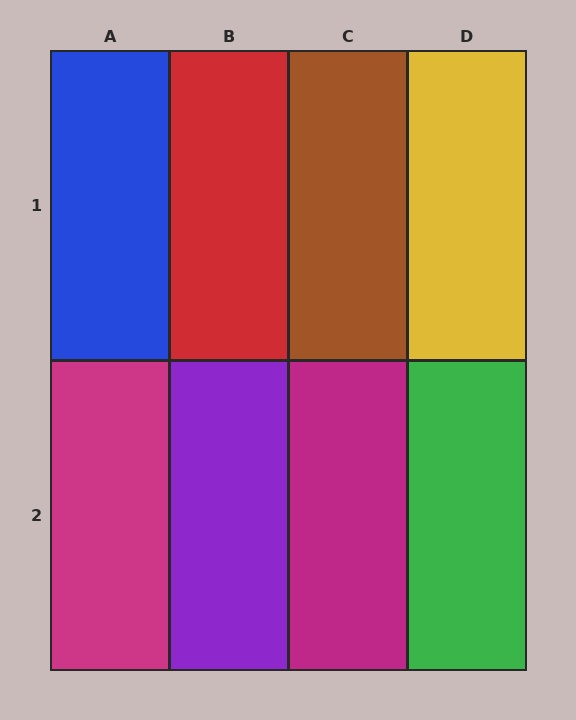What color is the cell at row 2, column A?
Magenta.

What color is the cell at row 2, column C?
Magenta.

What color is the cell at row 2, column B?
Purple.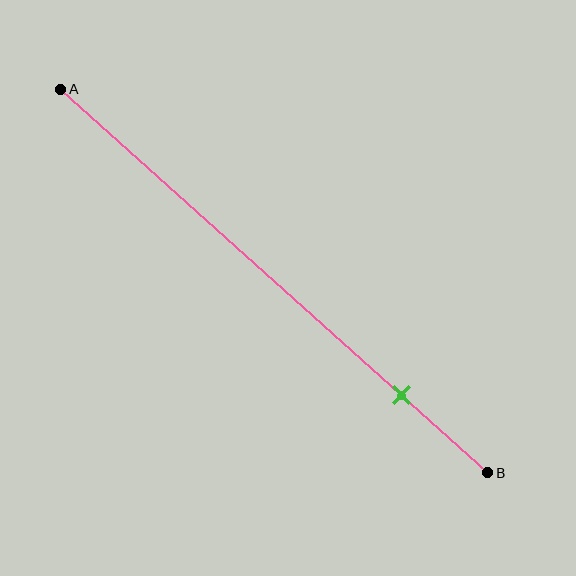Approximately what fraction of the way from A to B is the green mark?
The green mark is approximately 80% of the way from A to B.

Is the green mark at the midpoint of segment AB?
No, the mark is at about 80% from A, not at the 50% midpoint.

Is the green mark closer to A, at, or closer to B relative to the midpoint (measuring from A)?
The green mark is closer to point B than the midpoint of segment AB.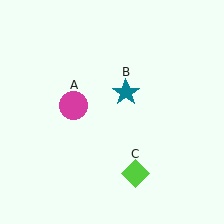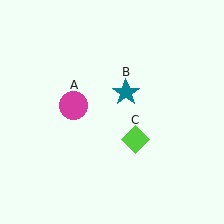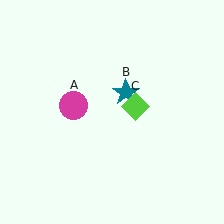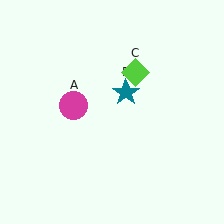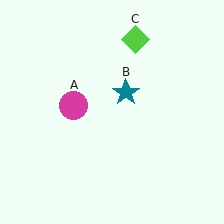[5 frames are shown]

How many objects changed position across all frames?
1 object changed position: lime diamond (object C).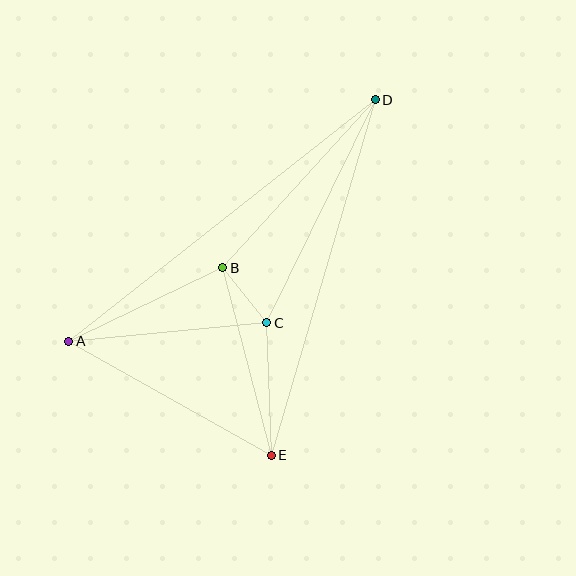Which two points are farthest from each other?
Points A and D are farthest from each other.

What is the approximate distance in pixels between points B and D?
The distance between B and D is approximately 227 pixels.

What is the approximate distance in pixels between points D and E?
The distance between D and E is approximately 370 pixels.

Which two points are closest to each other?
Points B and C are closest to each other.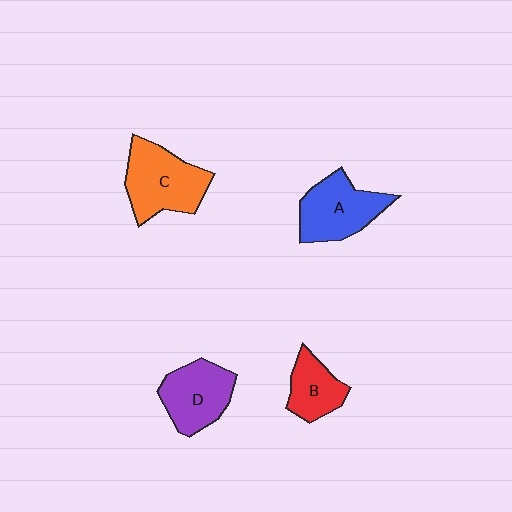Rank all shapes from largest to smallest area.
From largest to smallest: C (orange), A (blue), D (purple), B (red).